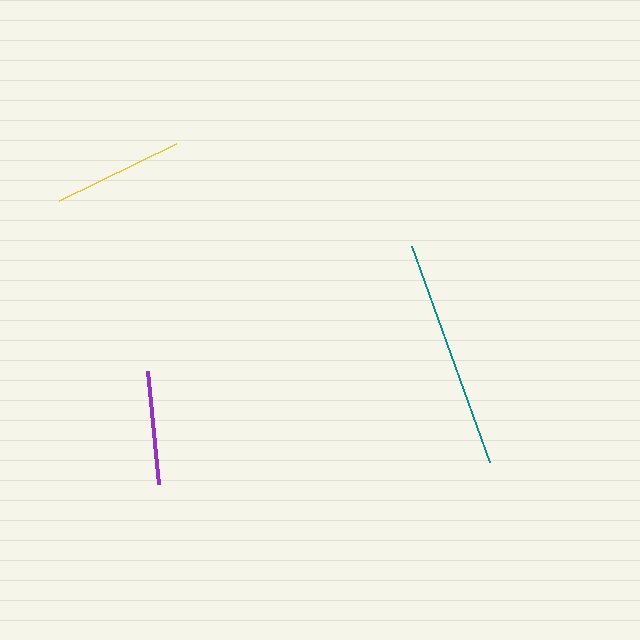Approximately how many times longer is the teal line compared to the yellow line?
The teal line is approximately 1.8 times the length of the yellow line.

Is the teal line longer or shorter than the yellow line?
The teal line is longer than the yellow line.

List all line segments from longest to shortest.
From longest to shortest: teal, yellow, purple.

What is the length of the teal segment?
The teal segment is approximately 230 pixels long.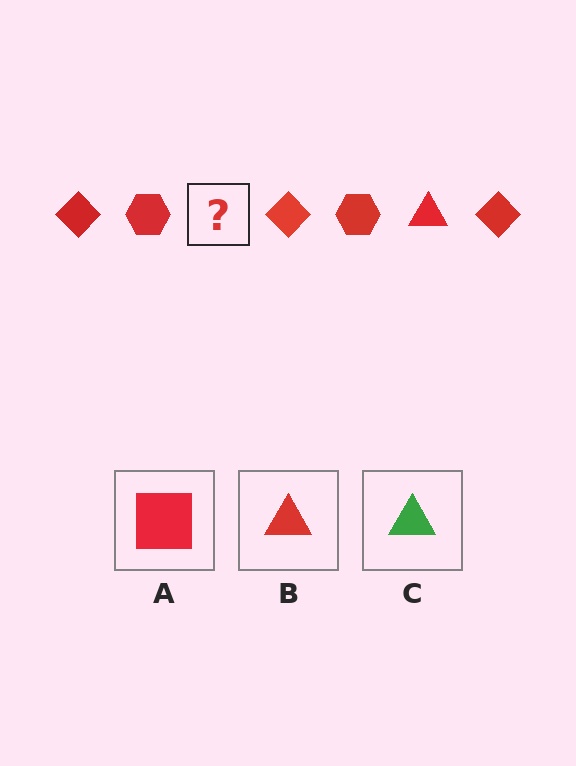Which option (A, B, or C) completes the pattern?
B.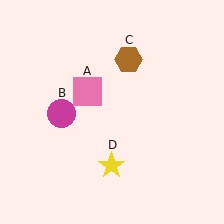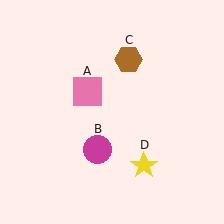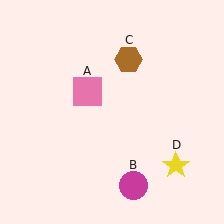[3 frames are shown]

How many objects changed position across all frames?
2 objects changed position: magenta circle (object B), yellow star (object D).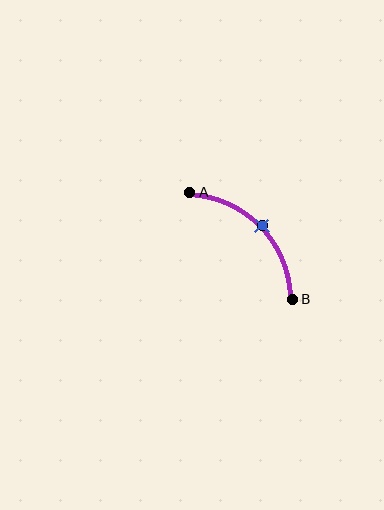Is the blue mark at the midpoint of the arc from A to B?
Yes. The blue mark lies on the arc at equal arc-length from both A and B — it is the arc midpoint.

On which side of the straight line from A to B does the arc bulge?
The arc bulges above and to the right of the straight line connecting A and B.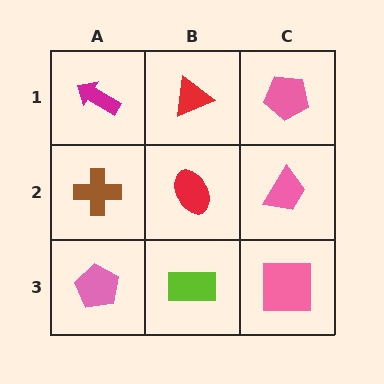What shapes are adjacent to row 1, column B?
A red ellipse (row 2, column B), a magenta arrow (row 1, column A), a pink pentagon (row 1, column C).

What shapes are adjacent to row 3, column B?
A red ellipse (row 2, column B), a pink pentagon (row 3, column A), a pink square (row 3, column C).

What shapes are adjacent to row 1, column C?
A pink trapezoid (row 2, column C), a red triangle (row 1, column B).